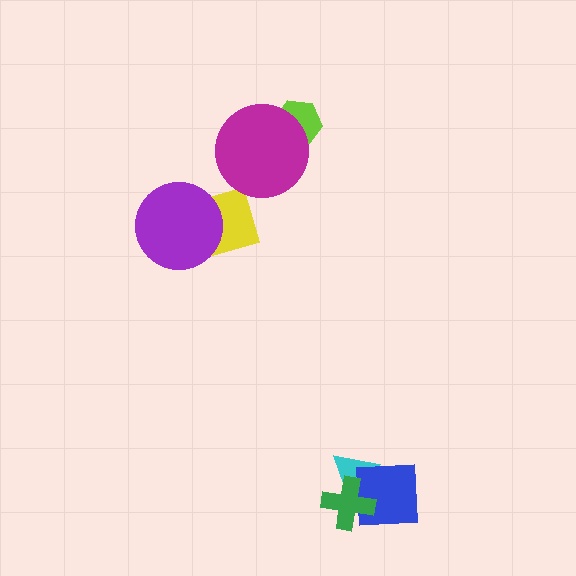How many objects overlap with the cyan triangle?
2 objects overlap with the cyan triangle.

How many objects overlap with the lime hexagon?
1 object overlaps with the lime hexagon.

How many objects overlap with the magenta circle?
1 object overlaps with the magenta circle.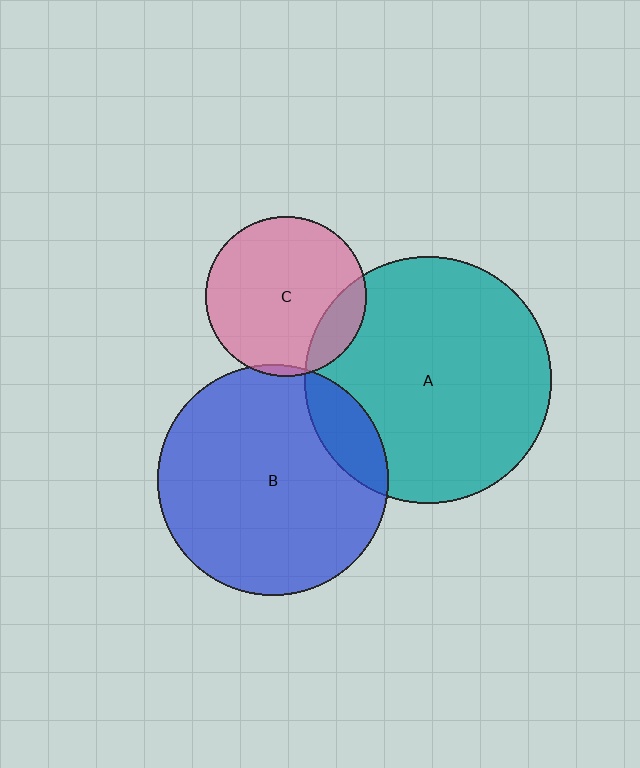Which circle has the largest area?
Circle A (teal).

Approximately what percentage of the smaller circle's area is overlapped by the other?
Approximately 5%.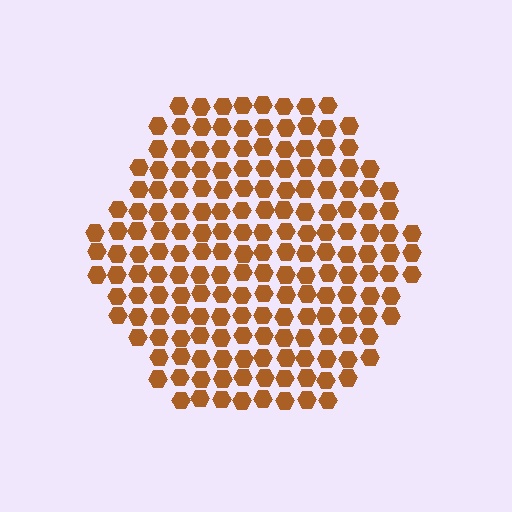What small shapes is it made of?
It is made of small hexagons.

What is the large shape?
The large shape is a hexagon.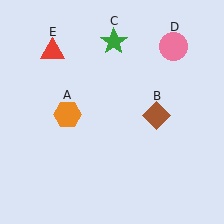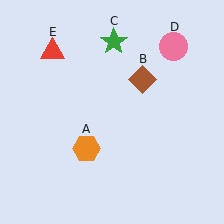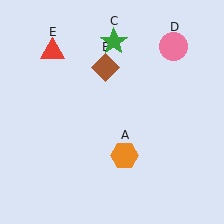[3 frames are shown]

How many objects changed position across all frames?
2 objects changed position: orange hexagon (object A), brown diamond (object B).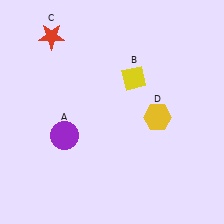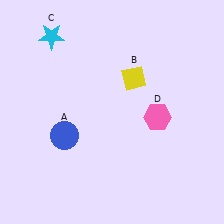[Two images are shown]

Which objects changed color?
A changed from purple to blue. C changed from red to cyan. D changed from yellow to pink.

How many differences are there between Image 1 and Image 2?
There are 3 differences between the two images.